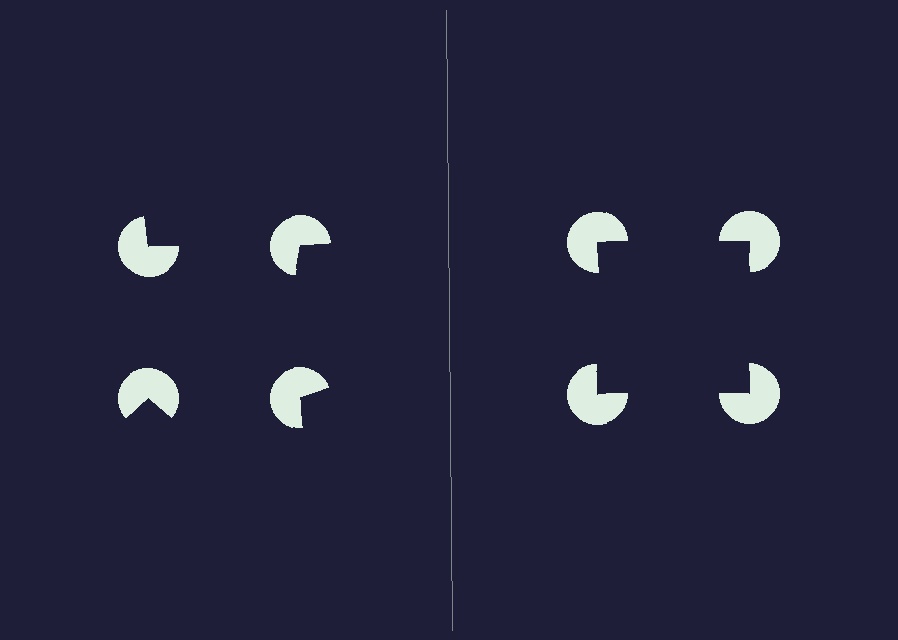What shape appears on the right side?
An illusory square.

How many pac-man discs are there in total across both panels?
8 — 4 on each side.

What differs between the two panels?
The pac-man discs are positioned identically on both sides; only the wedge orientations differ. On the right they align to a square; on the left they are misaligned.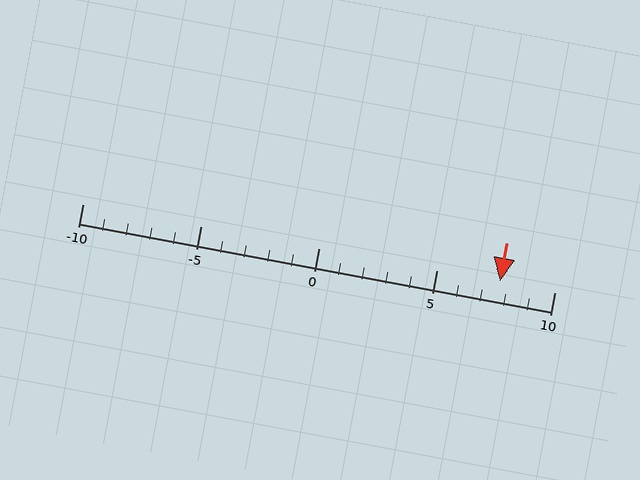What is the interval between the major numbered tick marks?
The major tick marks are spaced 5 units apart.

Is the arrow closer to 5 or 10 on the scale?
The arrow is closer to 10.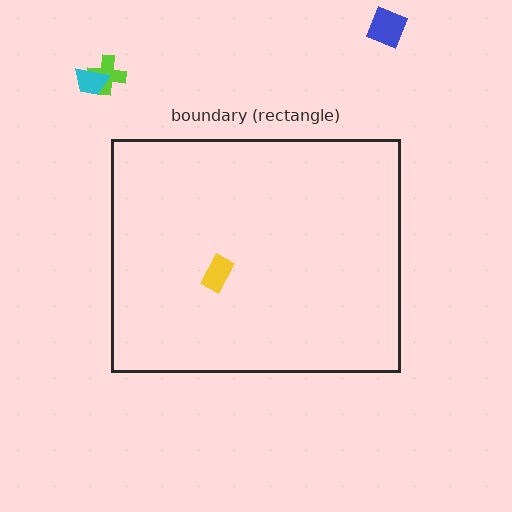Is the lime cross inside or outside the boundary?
Outside.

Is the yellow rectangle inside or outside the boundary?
Inside.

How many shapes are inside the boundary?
1 inside, 3 outside.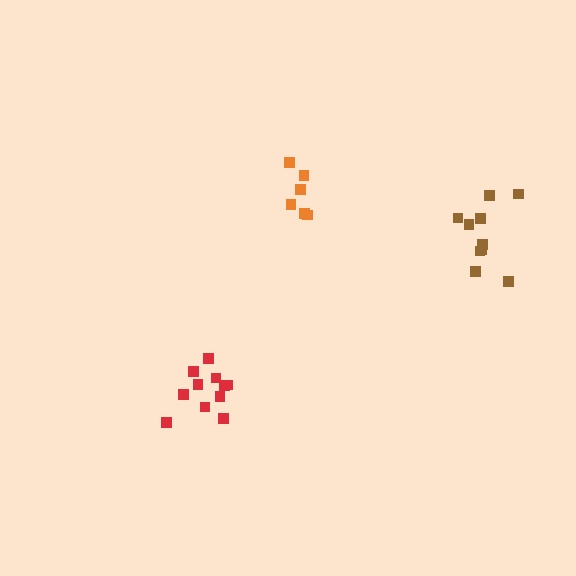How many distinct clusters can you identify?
There are 3 distinct clusters.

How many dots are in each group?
Group 1: 11 dots, Group 2: 10 dots, Group 3: 6 dots (27 total).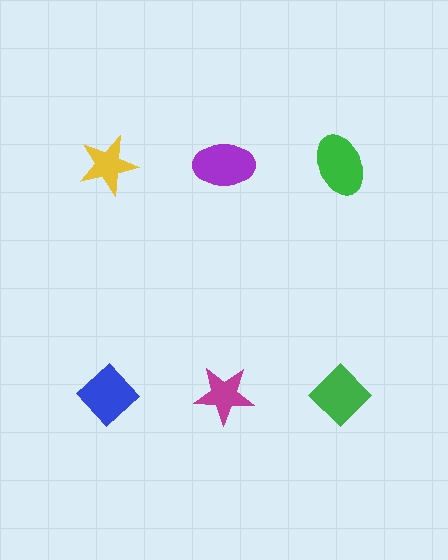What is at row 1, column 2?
A purple ellipse.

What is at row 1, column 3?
A green ellipse.